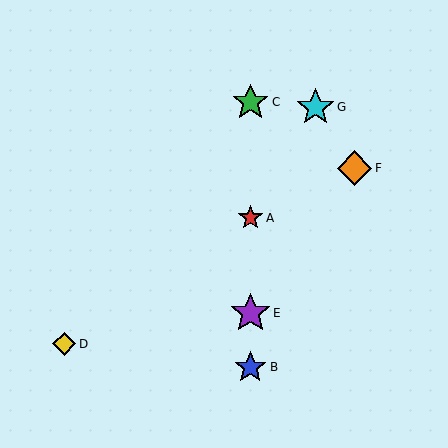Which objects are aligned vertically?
Objects A, B, C, E are aligned vertically.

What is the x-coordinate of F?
Object F is at x≈355.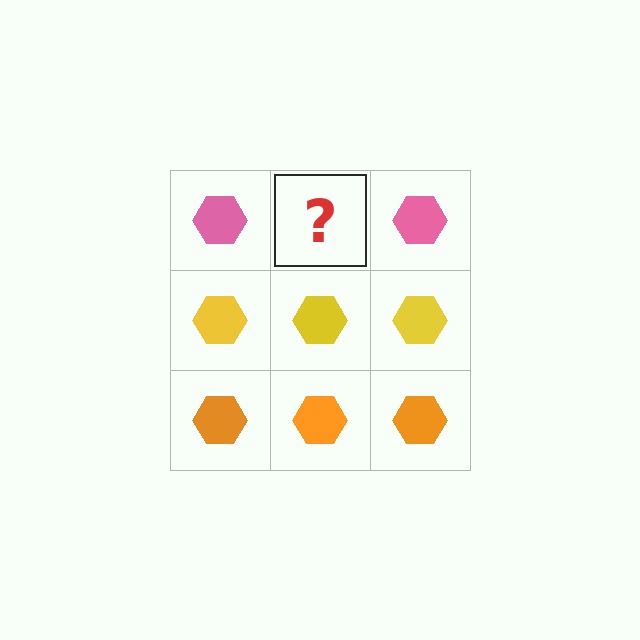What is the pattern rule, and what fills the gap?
The rule is that each row has a consistent color. The gap should be filled with a pink hexagon.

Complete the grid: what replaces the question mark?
The question mark should be replaced with a pink hexagon.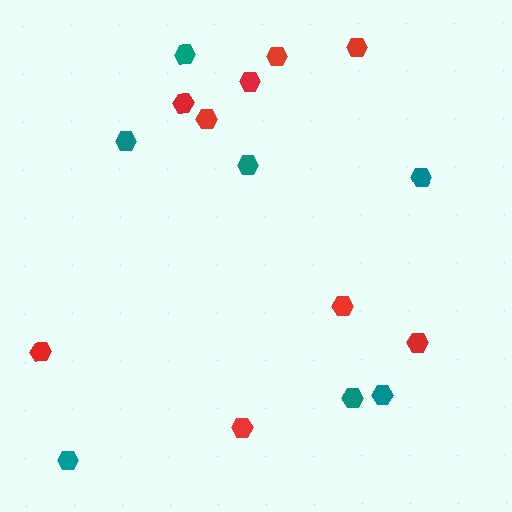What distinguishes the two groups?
There are 2 groups: one group of teal hexagons (7) and one group of red hexagons (9).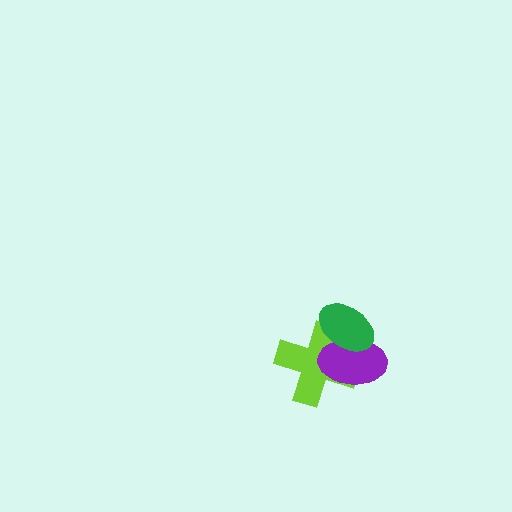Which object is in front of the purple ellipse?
The green ellipse is in front of the purple ellipse.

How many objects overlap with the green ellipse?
2 objects overlap with the green ellipse.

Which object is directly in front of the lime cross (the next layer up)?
The purple ellipse is directly in front of the lime cross.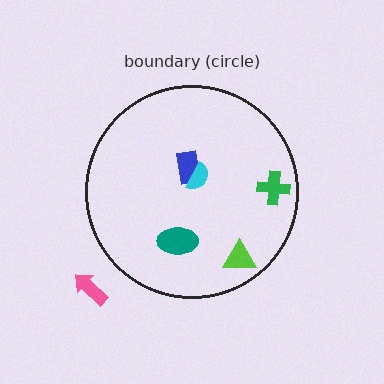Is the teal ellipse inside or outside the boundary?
Inside.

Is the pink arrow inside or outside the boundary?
Outside.